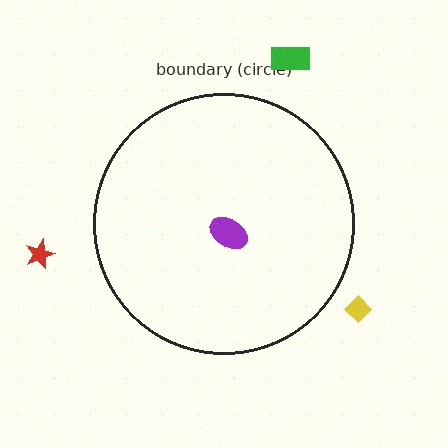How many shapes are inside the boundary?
1 inside, 3 outside.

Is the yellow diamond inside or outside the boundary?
Outside.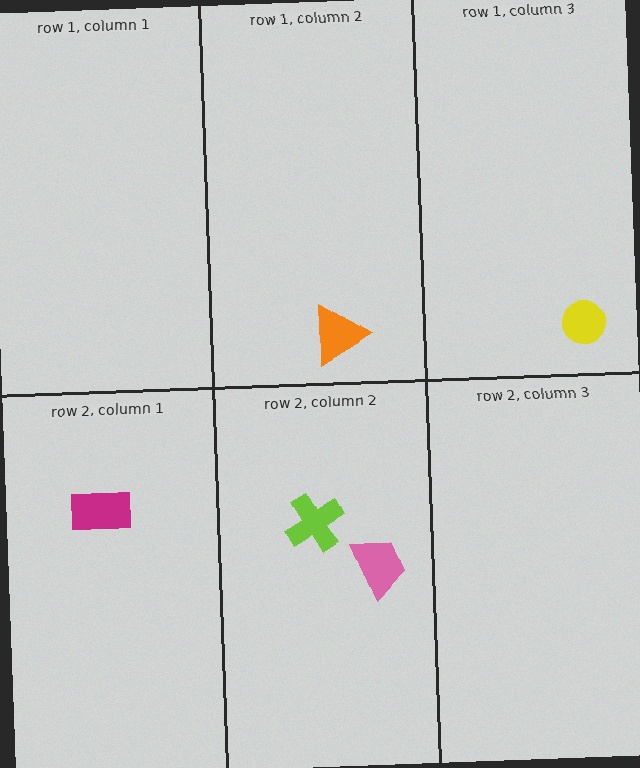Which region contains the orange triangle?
The row 1, column 2 region.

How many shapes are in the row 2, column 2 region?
2.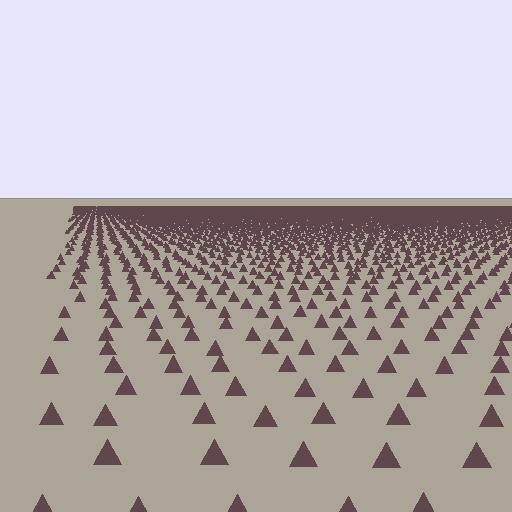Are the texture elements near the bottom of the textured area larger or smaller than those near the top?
Larger. Near the bottom, elements are closer to the viewer and appear at a bigger on-screen size.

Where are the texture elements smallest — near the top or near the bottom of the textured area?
Near the top.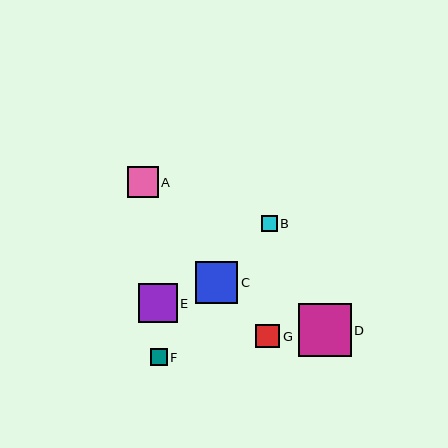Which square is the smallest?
Square B is the smallest with a size of approximately 16 pixels.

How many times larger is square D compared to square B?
Square D is approximately 3.4 times the size of square B.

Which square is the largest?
Square D is the largest with a size of approximately 53 pixels.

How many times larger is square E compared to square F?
Square E is approximately 2.3 times the size of square F.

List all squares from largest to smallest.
From largest to smallest: D, C, E, A, G, F, B.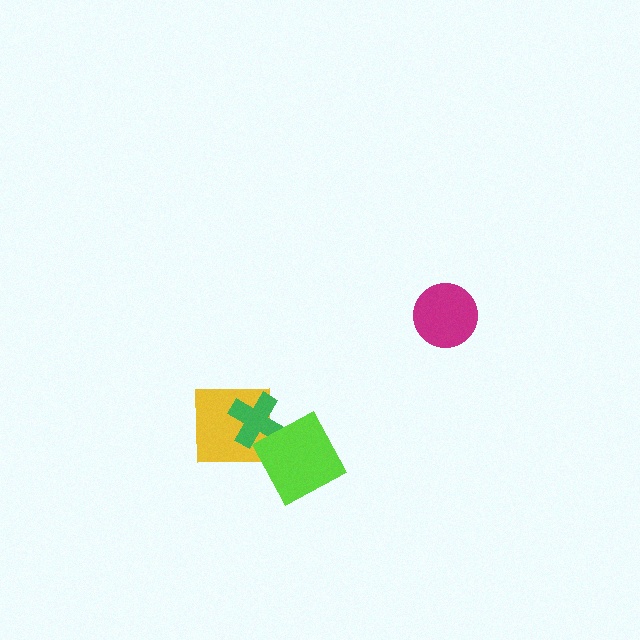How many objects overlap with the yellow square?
1 object overlaps with the yellow square.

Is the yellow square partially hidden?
Yes, it is partially covered by another shape.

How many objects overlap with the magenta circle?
0 objects overlap with the magenta circle.